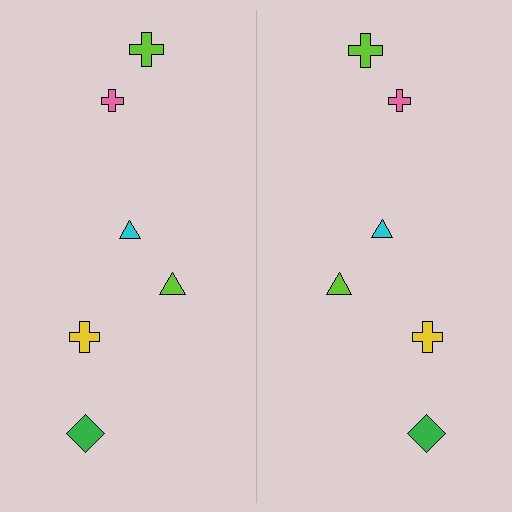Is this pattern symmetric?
Yes, this pattern has bilateral (reflection) symmetry.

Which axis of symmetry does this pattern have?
The pattern has a vertical axis of symmetry running through the center of the image.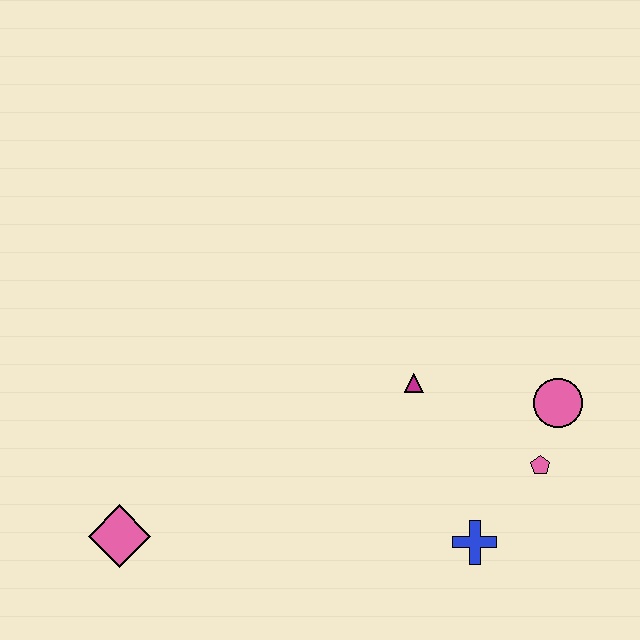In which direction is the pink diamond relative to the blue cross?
The pink diamond is to the left of the blue cross.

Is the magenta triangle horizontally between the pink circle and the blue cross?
No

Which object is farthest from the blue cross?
The pink diamond is farthest from the blue cross.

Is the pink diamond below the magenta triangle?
Yes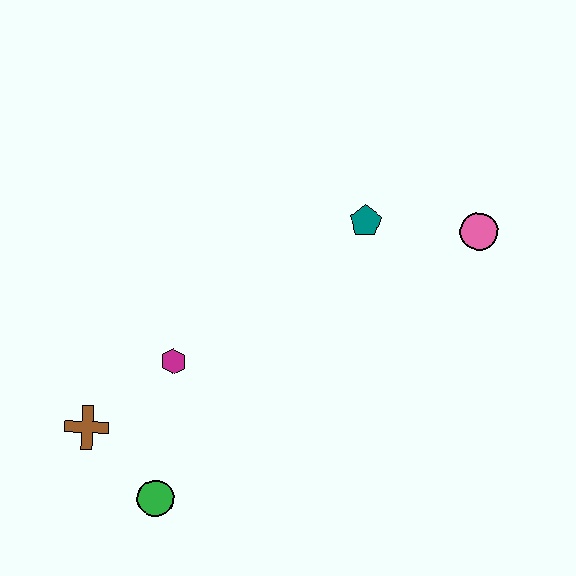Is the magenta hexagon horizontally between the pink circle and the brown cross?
Yes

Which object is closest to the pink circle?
The teal pentagon is closest to the pink circle.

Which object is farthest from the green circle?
The pink circle is farthest from the green circle.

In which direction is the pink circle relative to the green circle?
The pink circle is to the right of the green circle.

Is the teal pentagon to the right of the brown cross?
Yes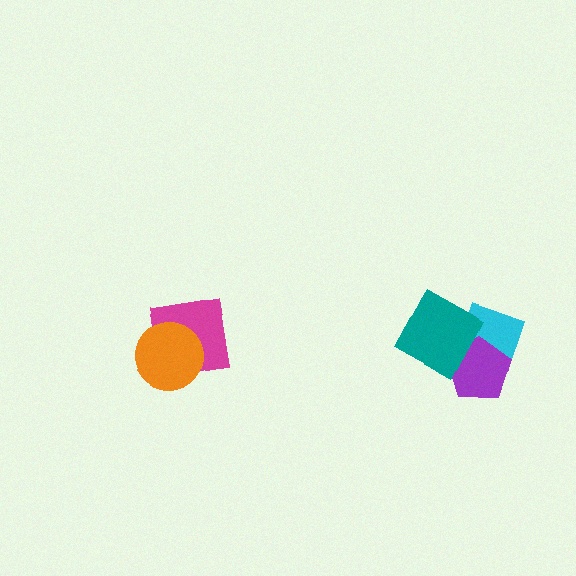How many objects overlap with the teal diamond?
2 objects overlap with the teal diamond.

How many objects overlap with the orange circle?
1 object overlaps with the orange circle.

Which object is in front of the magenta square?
The orange circle is in front of the magenta square.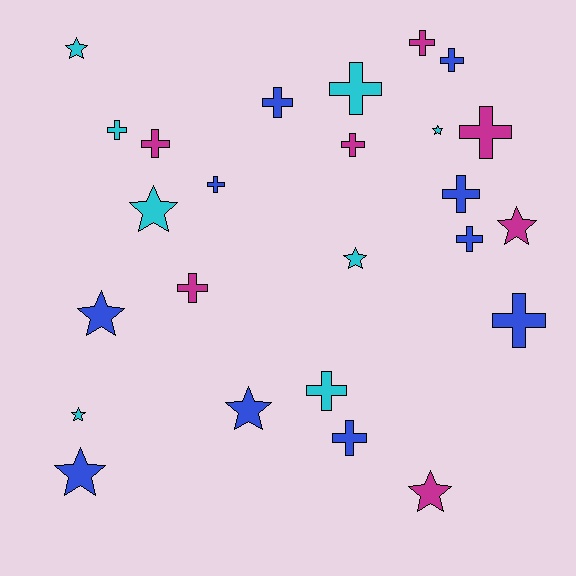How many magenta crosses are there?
There are 5 magenta crosses.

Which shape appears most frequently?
Cross, with 15 objects.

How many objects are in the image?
There are 25 objects.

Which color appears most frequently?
Blue, with 10 objects.